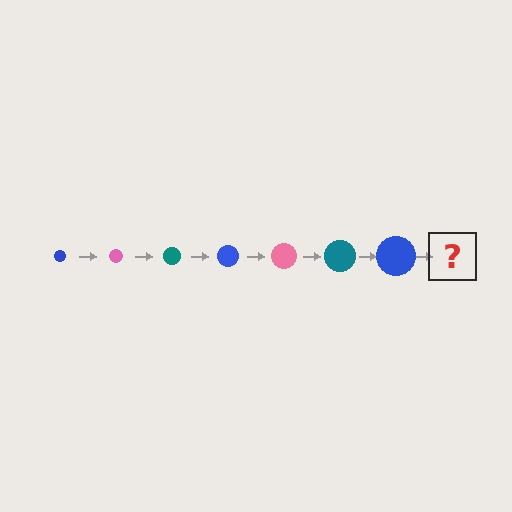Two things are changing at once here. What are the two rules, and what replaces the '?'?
The two rules are that the circle grows larger each step and the color cycles through blue, pink, and teal. The '?' should be a pink circle, larger than the previous one.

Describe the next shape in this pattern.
It should be a pink circle, larger than the previous one.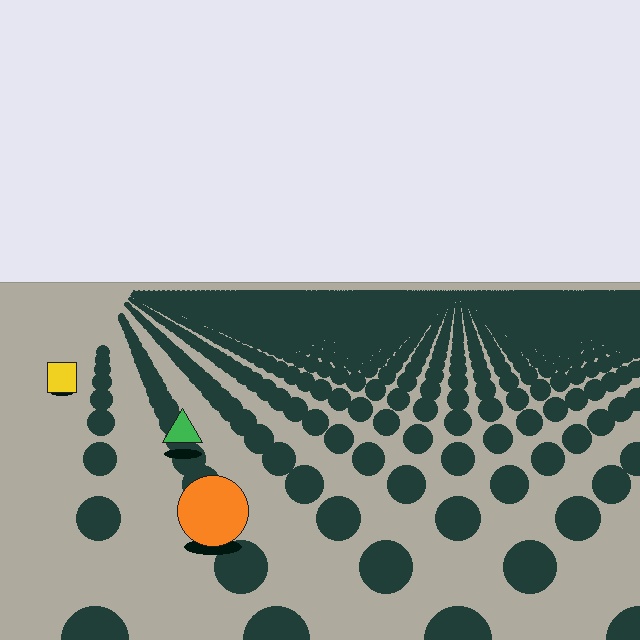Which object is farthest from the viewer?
The yellow square is farthest from the viewer. It appears smaller and the ground texture around it is denser.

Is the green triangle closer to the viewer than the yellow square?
Yes. The green triangle is closer — you can tell from the texture gradient: the ground texture is coarser near it.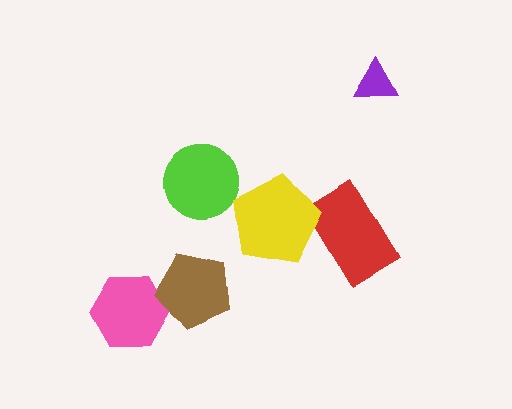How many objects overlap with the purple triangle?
0 objects overlap with the purple triangle.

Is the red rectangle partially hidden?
Yes, it is partially covered by another shape.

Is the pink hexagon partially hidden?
Yes, it is partially covered by another shape.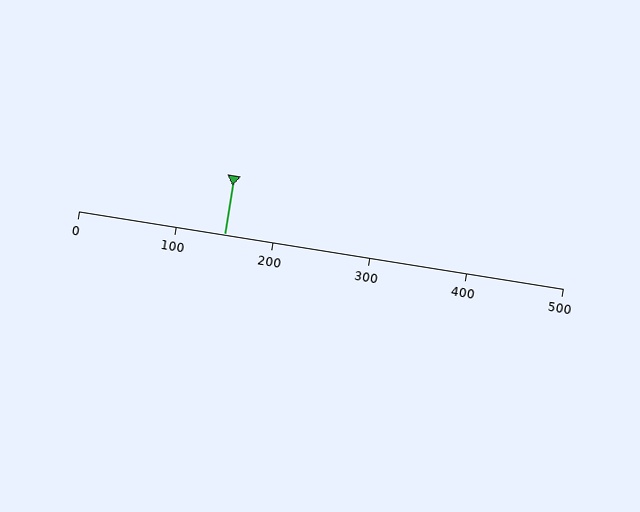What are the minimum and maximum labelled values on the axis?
The axis runs from 0 to 500.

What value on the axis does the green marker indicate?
The marker indicates approximately 150.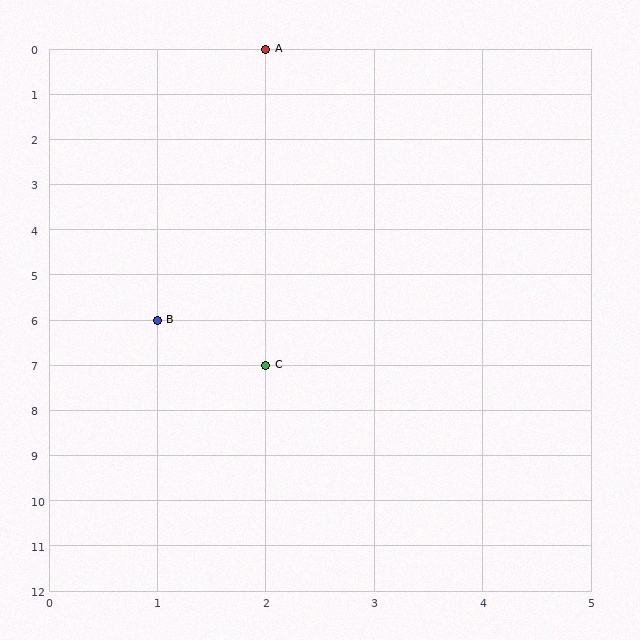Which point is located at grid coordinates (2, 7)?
Point C is at (2, 7).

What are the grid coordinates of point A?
Point A is at grid coordinates (2, 0).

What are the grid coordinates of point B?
Point B is at grid coordinates (1, 6).